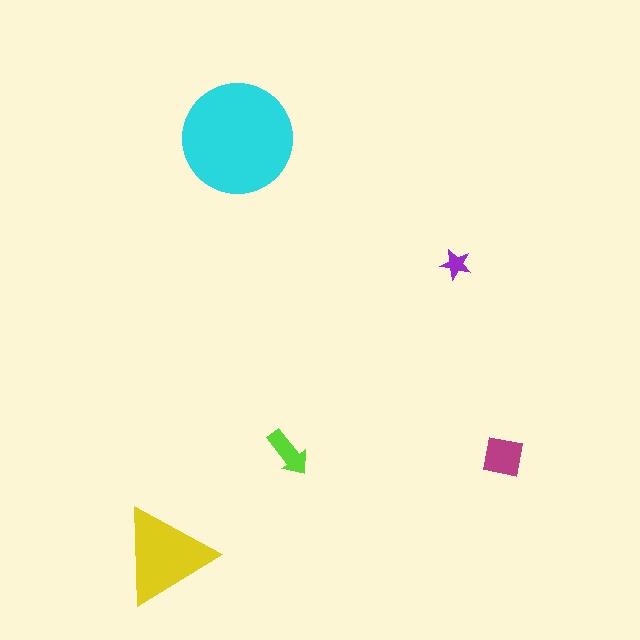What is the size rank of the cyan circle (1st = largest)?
1st.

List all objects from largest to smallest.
The cyan circle, the yellow triangle, the magenta square, the lime arrow, the purple star.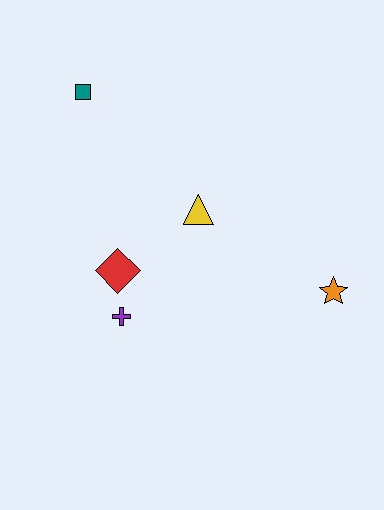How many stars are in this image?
There is 1 star.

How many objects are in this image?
There are 5 objects.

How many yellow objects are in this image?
There is 1 yellow object.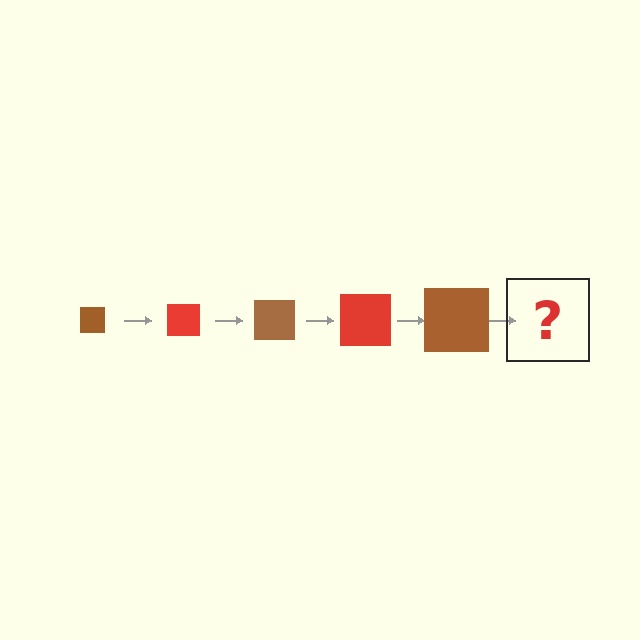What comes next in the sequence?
The next element should be a red square, larger than the previous one.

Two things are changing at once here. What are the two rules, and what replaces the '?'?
The two rules are that the square grows larger each step and the color cycles through brown and red. The '?' should be a red square, larger than the previous one.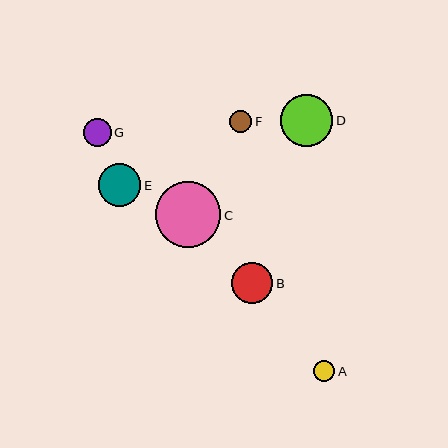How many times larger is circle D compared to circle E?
Circle D is approximately 1.2 times the size of circle E.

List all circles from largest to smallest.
From largest to smallest: C, D, E, B, G, F, A.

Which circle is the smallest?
Circle A is the smallest with a size of approximately 21 pixels.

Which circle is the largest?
Circle C is the largest with a size of approximately 65 pixels.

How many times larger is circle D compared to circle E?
Circle D is approximately 1.2 times the size of circle E.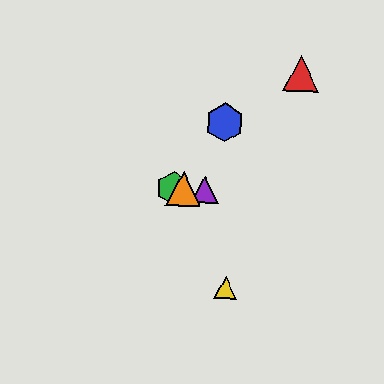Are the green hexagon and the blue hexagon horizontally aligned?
No, the green hexagon is at y≈188 and the blue hexagon is at y≈123.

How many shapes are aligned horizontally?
3 shapes (the green hexagon, the purple triangle, the orange triangle) are aligned horizontally.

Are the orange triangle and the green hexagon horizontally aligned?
Yes, both are at y≈189.